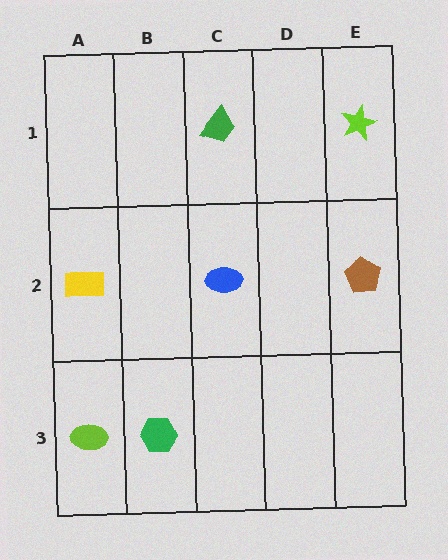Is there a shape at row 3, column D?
No, that cell is empty.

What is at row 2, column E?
A brown pentagon.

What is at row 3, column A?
A lime ellipse.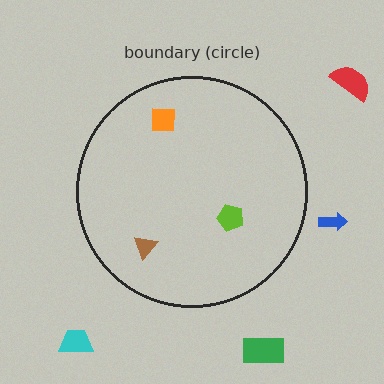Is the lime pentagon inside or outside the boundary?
Inside.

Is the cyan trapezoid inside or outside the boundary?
Outside.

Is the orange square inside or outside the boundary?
Inside.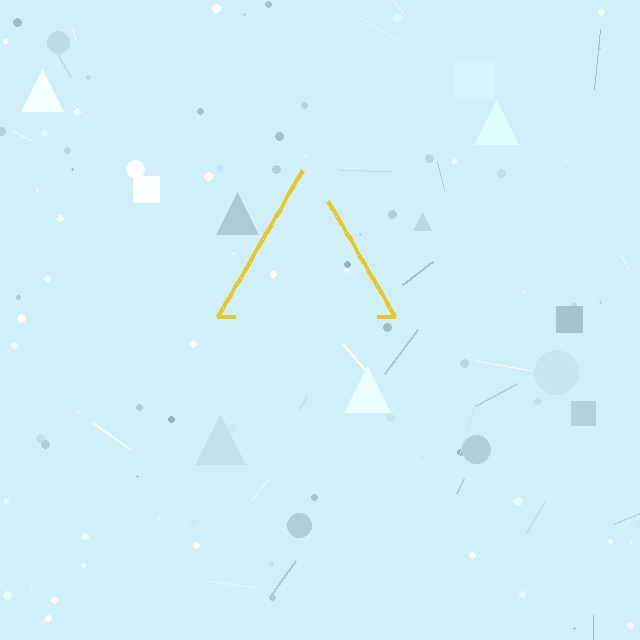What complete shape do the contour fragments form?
The contour fragments form a triangle.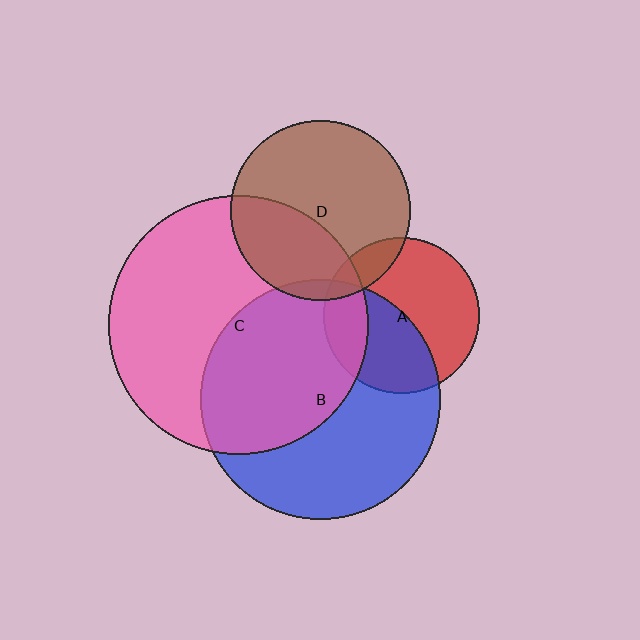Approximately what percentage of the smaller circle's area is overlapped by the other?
Approximately 5%.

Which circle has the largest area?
Circle C (pink).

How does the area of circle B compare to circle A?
Approximately 2.4 times.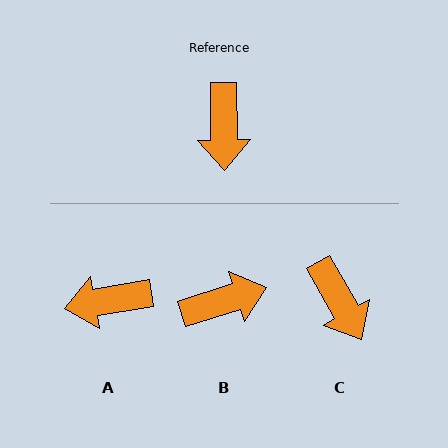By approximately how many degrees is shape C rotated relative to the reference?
Approximately 28 degrees counter-clockwise.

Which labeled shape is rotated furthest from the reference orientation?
B, about 107 degrees away.